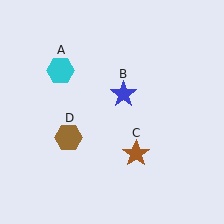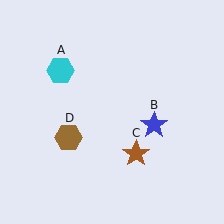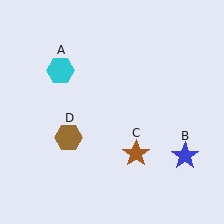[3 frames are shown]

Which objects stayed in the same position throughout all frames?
Cyan hexagon (object A) and brown star (object C) and brown hexagon (object D) remained stationary.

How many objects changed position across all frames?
1 object changed position: blue star (object B).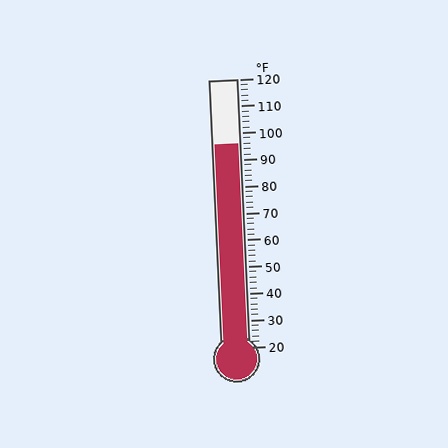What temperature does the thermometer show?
The thermometer shows approximately 96°F.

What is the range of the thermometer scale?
The thermometer scale ranges from 20°F to 120°F.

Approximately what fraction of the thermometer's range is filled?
The thermometer is filled to approximately 75% of its range.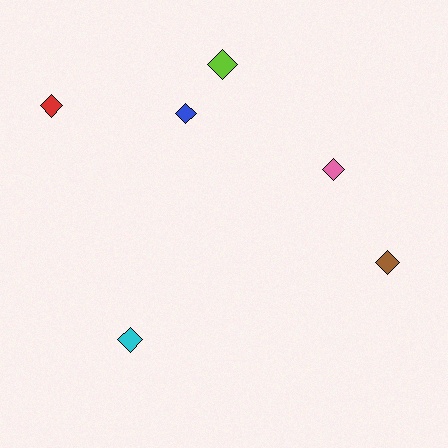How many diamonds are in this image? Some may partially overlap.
There are 6 diamonds.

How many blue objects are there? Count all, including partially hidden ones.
There is 1 blue object.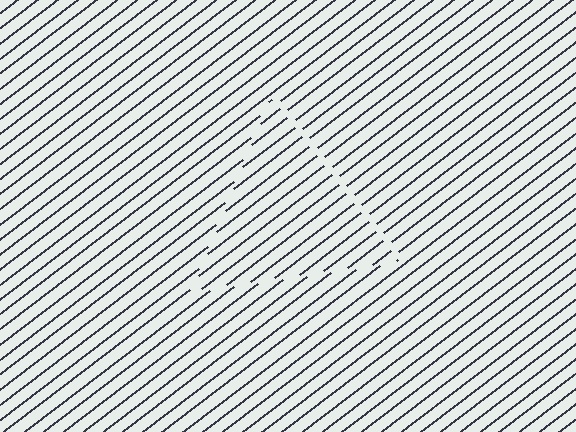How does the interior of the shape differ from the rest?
The interior of the shape contains the same grating, shifted by half a period — the contour is defined by the phase discontinuity where line-ends from the inner and outer gratings abut.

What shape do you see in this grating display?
An illusory triangle. The interior of the shape contains the same grating, shifted by half a period — the contour is defined by the phase discontinuity where line-ends from the inner and outer gratings abut.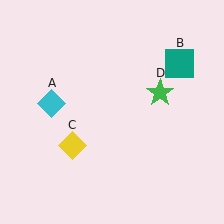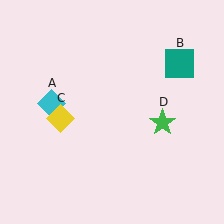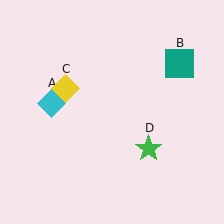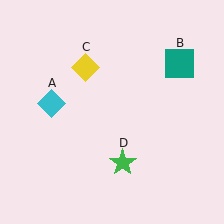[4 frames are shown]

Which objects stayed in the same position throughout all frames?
Cyan diamond (object A) and teal square (object B) remained stationary.